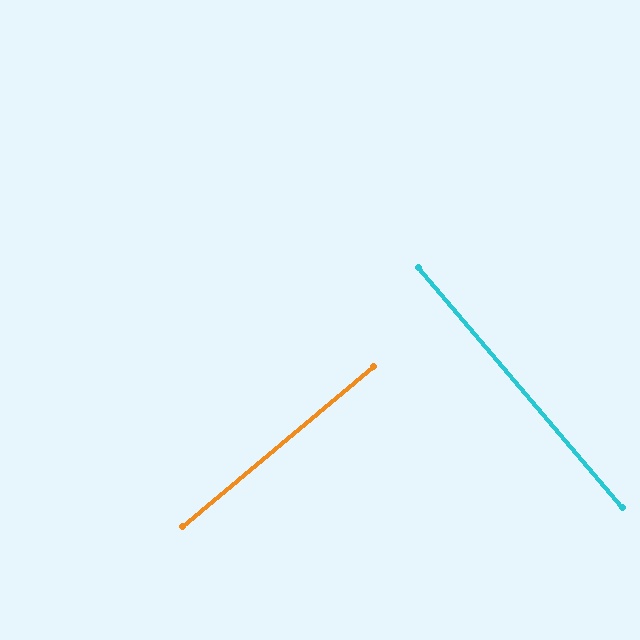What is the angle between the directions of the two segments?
Approximately 89 degrees.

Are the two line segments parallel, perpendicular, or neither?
Perpendicular — they meet at approximately 89°.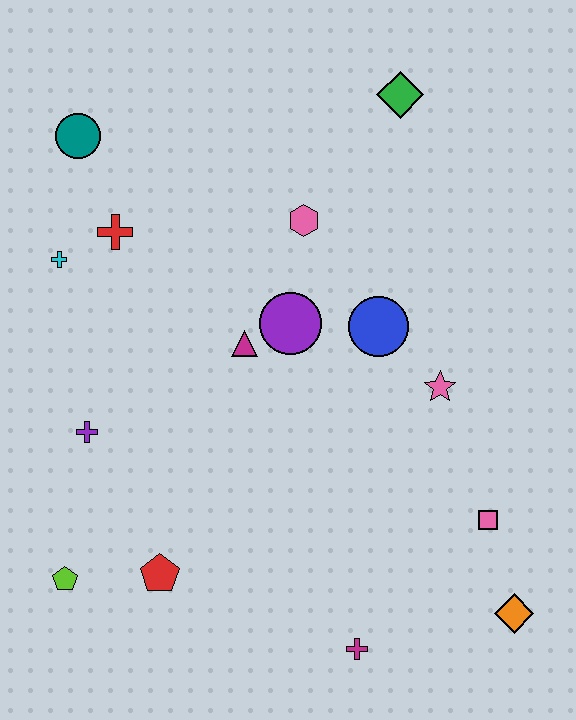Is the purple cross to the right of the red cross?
No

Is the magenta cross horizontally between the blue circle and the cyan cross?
Yes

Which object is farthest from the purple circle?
The orange diamond is farthest from the purple circle.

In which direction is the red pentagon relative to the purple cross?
The red pentagon is below the purple cross.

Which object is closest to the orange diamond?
The pink square is closest to the orange diamond.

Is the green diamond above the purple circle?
Yes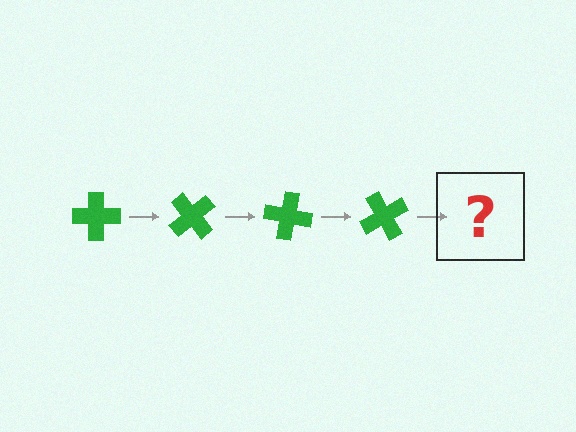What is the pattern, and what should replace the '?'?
The pattern is that the cross rotates 50 degrees each step. The '?' should be a green cross rotated 200 degrees.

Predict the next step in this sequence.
The next step is a green cross rotated 200 degrees.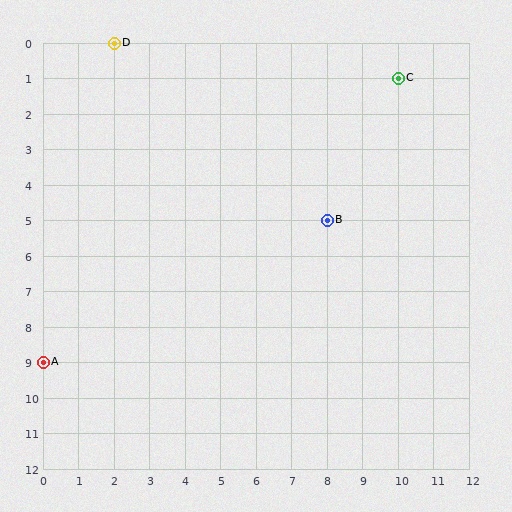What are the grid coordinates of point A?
Point A is at grid coordinates (0, 9).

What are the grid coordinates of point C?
Point C is at grid coordinates (10, 1).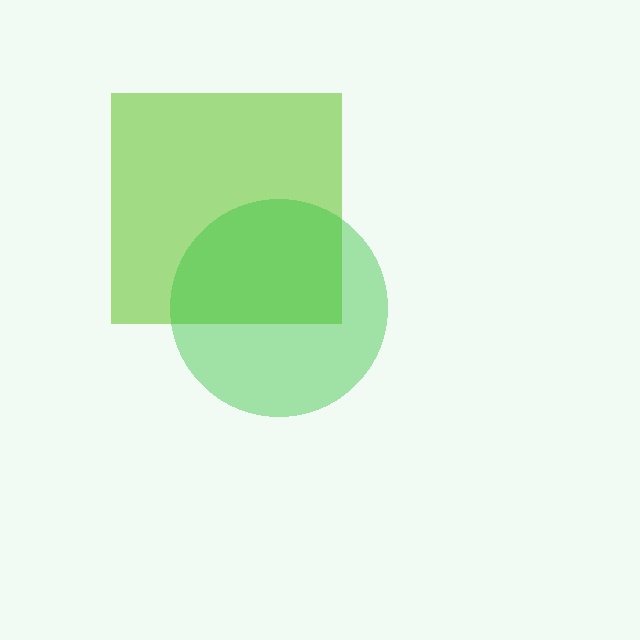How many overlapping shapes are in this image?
There are 2 overlapping shapes in the image.